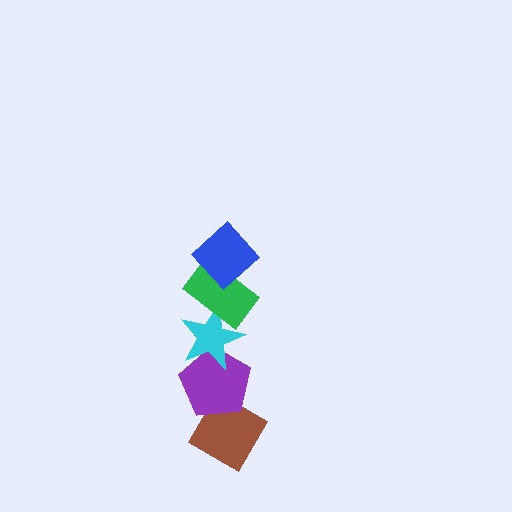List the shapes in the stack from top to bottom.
From top to bottom: the blue diamond, the green rectangle, the cyan star, the purple pentagon, the brown diamond.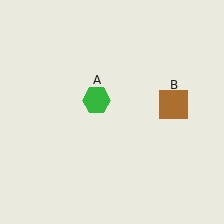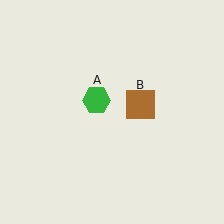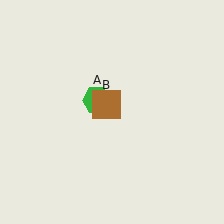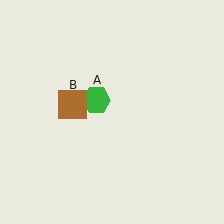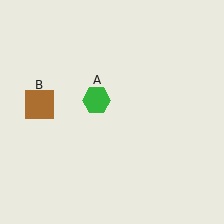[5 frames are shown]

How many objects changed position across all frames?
1 object changed position: brown square (object B).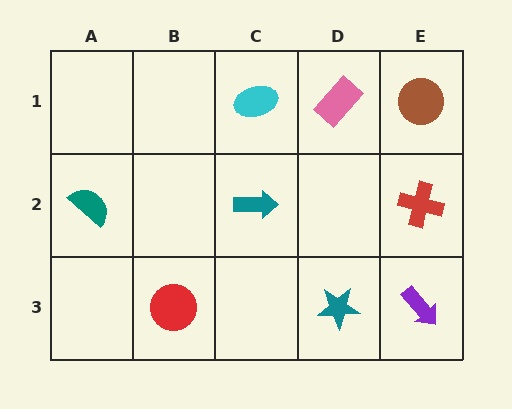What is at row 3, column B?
A red circle.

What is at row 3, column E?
A purple arrow.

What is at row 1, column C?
A cyan ellipse.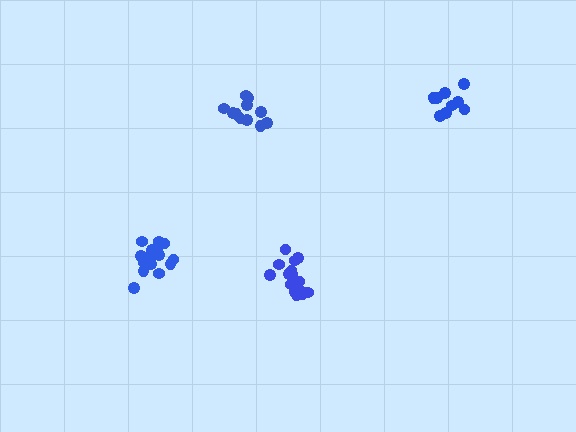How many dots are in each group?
Group 1: 11 dots, Group 2: 10 dots, Group 3: 15 dots, Group 4: 15 dots (51 total).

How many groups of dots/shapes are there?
There are 4 groups.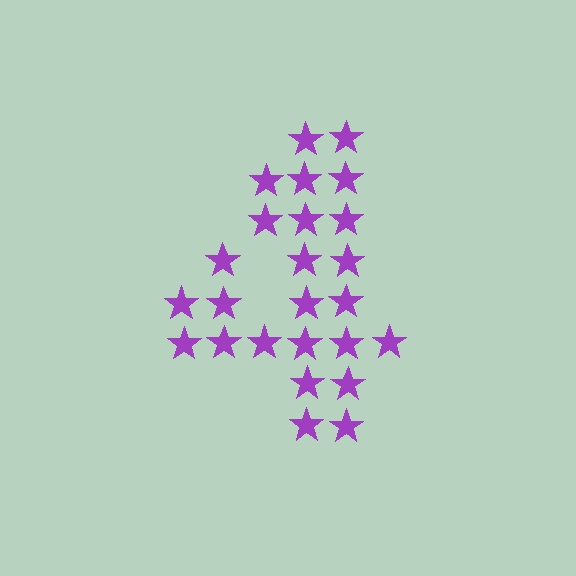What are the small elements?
The small elements are stars.